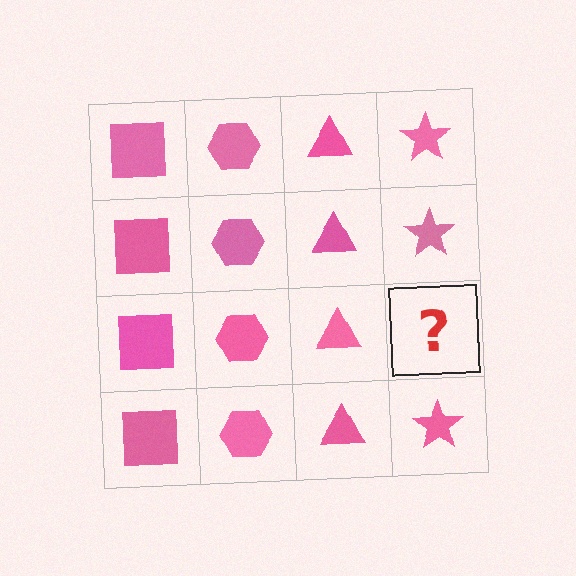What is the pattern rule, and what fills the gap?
The rule is that each column has a consistent shape. The gap should be filled with a pink star.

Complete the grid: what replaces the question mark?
The question mark should be replaced with a pink star.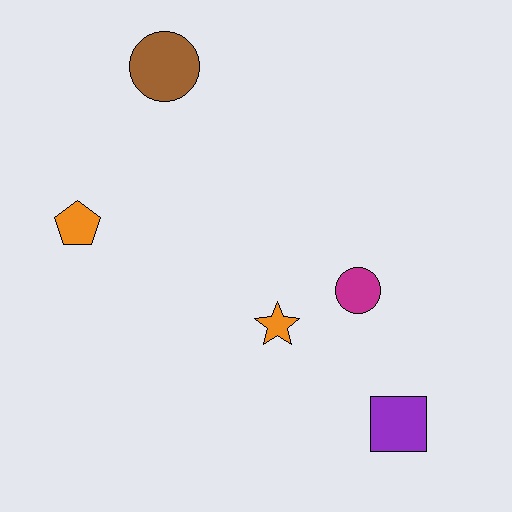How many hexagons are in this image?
There are no hexagons.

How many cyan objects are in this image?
There are no cyan objects.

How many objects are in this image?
There are 5 objects.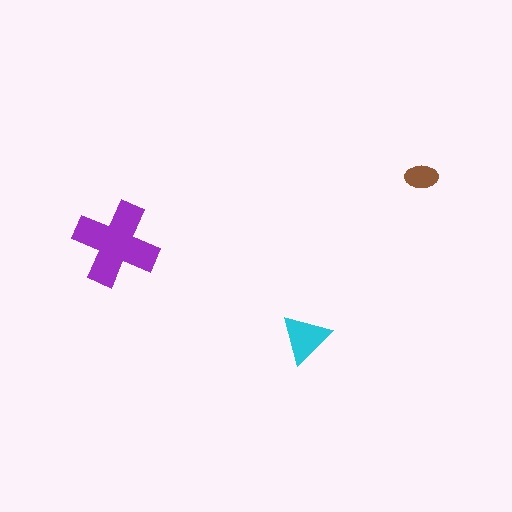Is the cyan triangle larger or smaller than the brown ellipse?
Larger.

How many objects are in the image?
There are 3 objects in the image.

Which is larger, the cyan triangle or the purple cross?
The purple cross.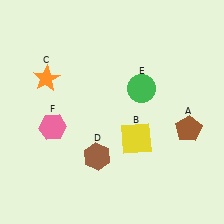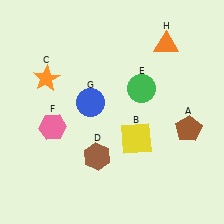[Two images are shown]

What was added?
A blue circle (G), an orange triangle (H) were added in Image 2.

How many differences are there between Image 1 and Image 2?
There are 2 differences between the two images.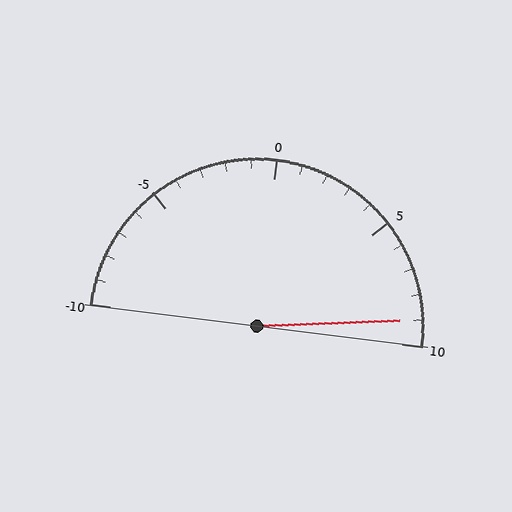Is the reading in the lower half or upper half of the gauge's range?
The reading is in the upper half of the range (-10 to 10).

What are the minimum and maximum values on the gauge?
The gauge ranges from -10 to 10.